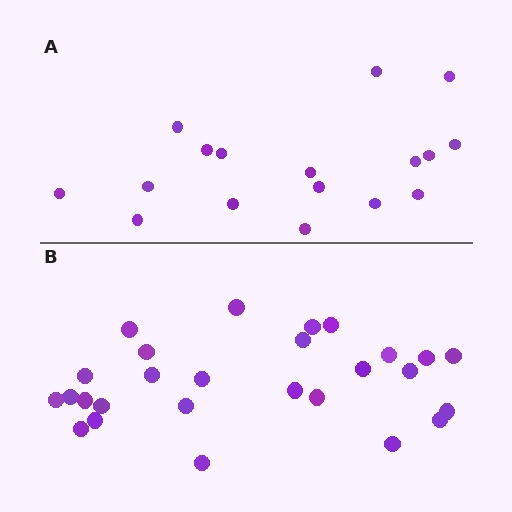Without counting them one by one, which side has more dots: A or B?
Region B (the bottom region) has more dots.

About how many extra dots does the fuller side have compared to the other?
Region B has roughly 10 or so more dots than region A.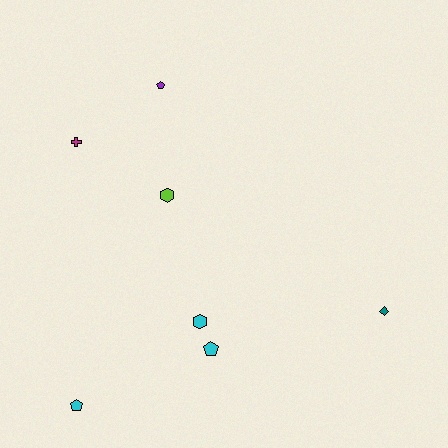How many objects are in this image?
There are 7 objects.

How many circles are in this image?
There are no circles.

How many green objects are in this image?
There are no green objects.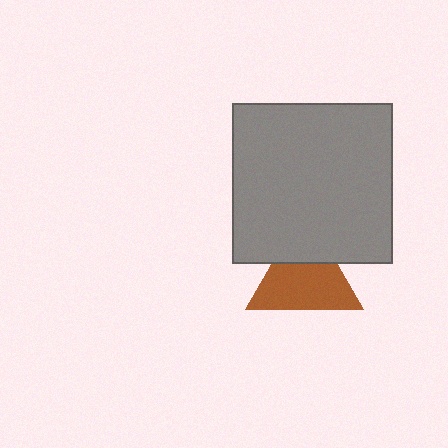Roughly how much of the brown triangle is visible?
Most of it is visible (roughly 69%).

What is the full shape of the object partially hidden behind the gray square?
The partially hidden object is a brown triangle.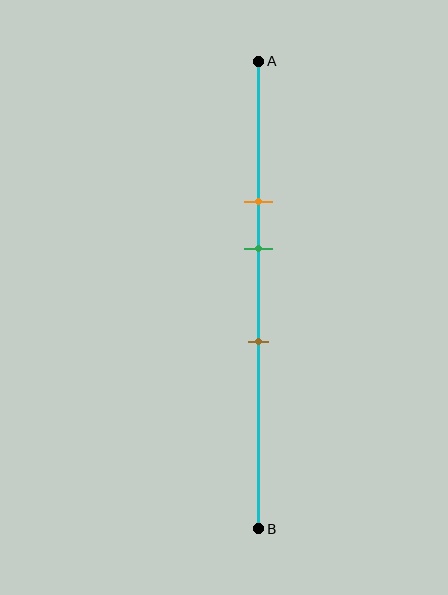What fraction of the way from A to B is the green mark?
The green mark is approximately 40% (0.4) of the way from A to B.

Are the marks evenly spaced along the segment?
Yes, the marks are approximately evenly spaced.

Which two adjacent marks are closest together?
The orange and green marks are the closest adjacent pair.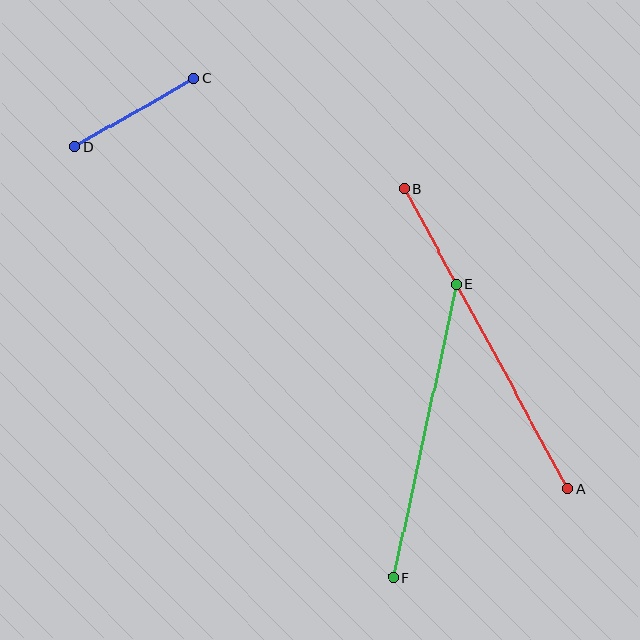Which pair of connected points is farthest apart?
Points A and B are farthest apart.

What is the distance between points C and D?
The distance is approximately 137 pixels.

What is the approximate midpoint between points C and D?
The midpoint is at approximately (134, 112) pixels.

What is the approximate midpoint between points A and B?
The midpoint is at approximately (486, 339) pixels.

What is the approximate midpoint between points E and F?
The midpoint is at approximately (425, 431) pixels.